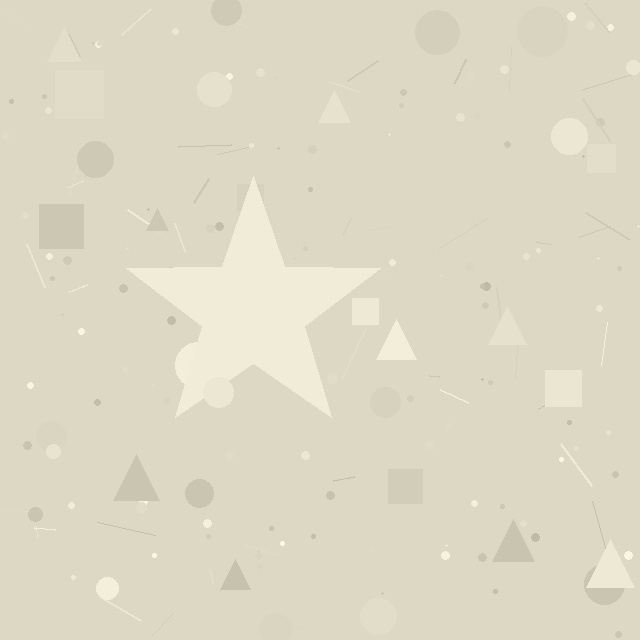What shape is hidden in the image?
A star is hidden in the image.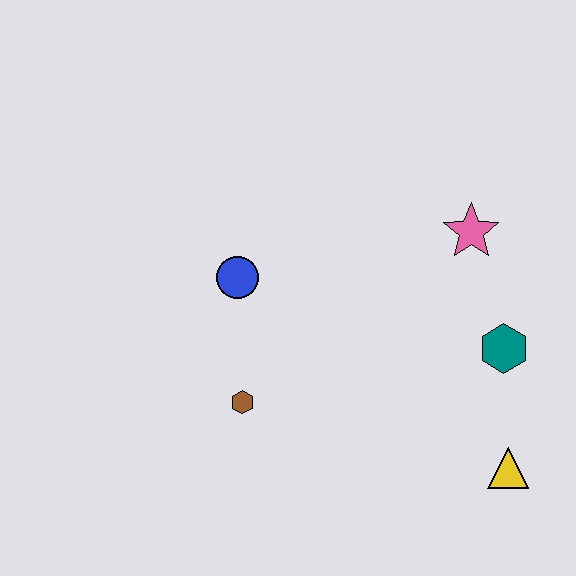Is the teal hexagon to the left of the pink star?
No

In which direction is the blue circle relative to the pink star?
The blue circle is to the left of the pink star.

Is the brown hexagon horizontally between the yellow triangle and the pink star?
No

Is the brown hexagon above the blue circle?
No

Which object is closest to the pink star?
The teal hexagon is closest to the pink star.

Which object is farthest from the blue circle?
The yellow triangle is farthest from the blue circle.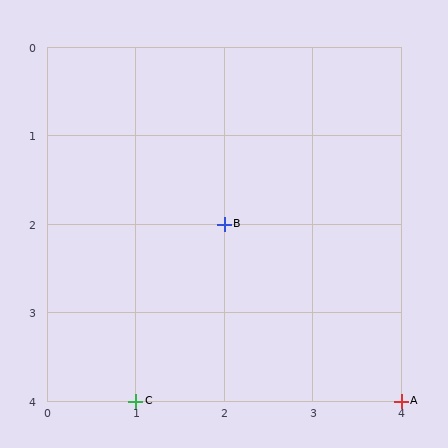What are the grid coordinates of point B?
Point B is at grid coordinates (2, 2).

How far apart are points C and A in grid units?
Points C and A are 3 columns apart.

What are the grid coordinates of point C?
Point C is at grid coordinates (1, 4).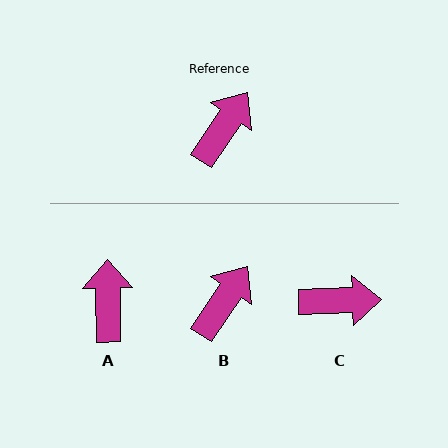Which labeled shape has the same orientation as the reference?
B.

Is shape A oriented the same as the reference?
No, it is off by about 34 degrees.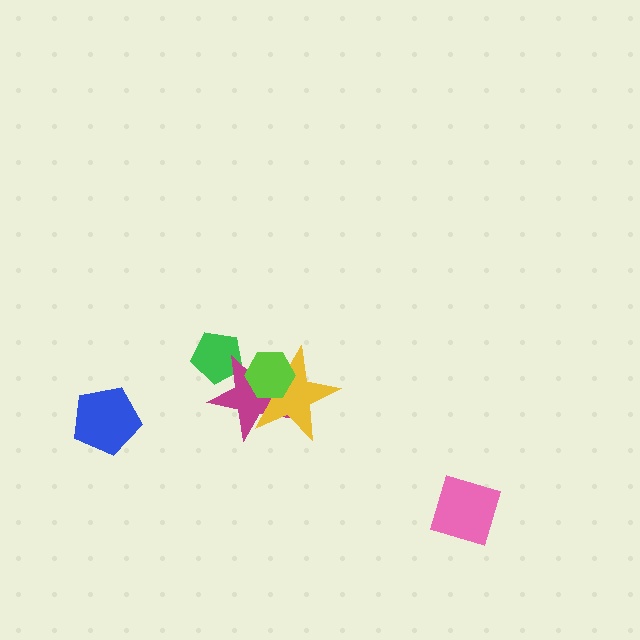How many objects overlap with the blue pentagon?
0 objects overlap with the blue pentagon.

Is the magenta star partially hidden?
Yes, it is partially covered by another shape.